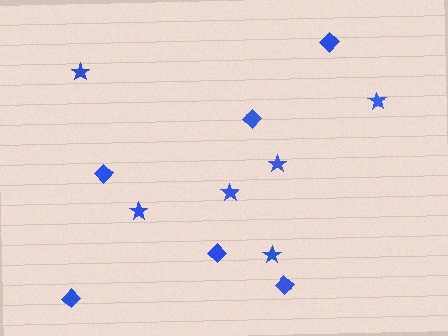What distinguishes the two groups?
There are 2 groups: one group of diamonds (6) and one group of stars (6).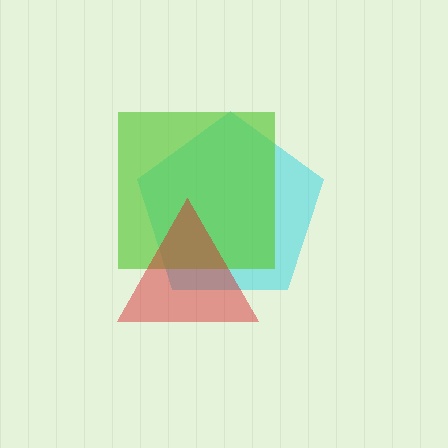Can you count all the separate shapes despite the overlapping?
Yes, there are 3 separate shapes.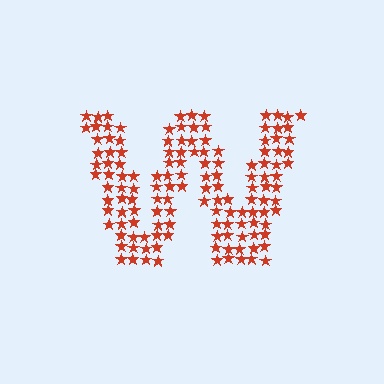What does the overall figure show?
The overall figure shows the letter W.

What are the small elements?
The small elements are stars.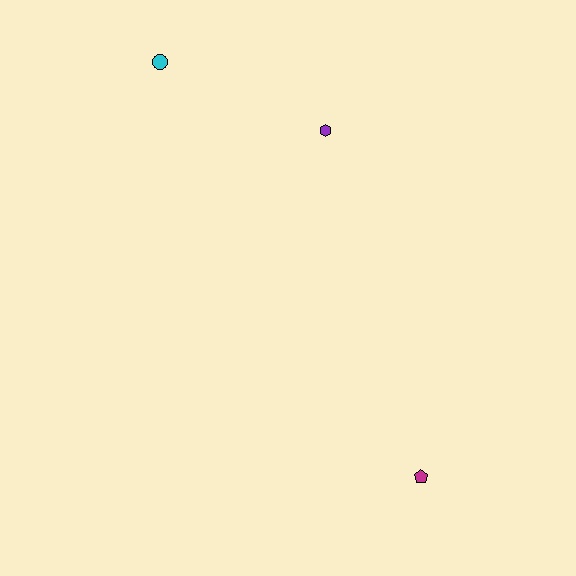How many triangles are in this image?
There are no triangles.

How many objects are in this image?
There are 3 objects.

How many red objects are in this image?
There are no red objects.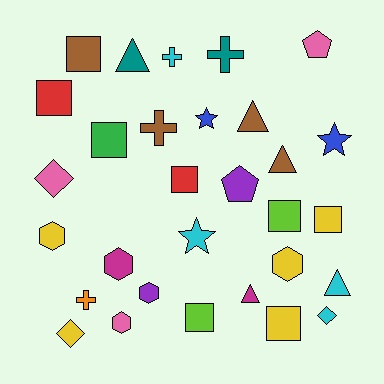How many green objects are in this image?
There is 1 green object.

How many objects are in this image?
There are 30 objects.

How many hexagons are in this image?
There are 5 hexagons.